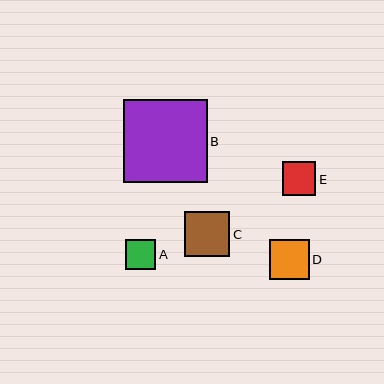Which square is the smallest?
Square A is the smallest with a size of approximately 30 pixels.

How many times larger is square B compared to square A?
Square B is approximately 2.7 times the size of square A.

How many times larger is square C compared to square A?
Square C is approximately 1.5 times the size of square A.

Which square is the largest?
Square B is the largest with a size of approximately 83 pixels.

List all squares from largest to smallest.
From largest to smallest: B, C, D, E, A.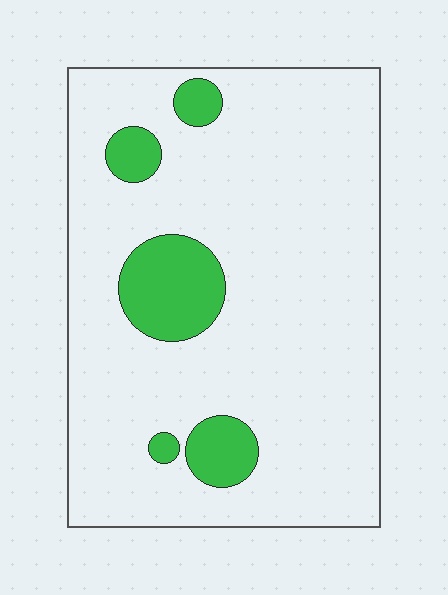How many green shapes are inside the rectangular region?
5.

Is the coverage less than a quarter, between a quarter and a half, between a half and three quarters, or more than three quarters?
Less than a quarter.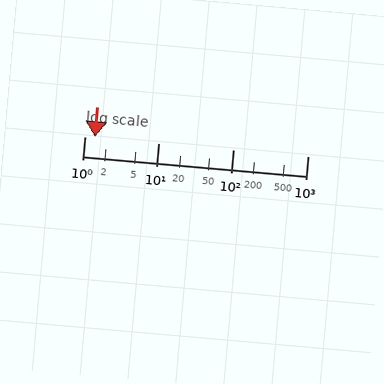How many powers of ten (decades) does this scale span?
The scale spans 3 decades, from 1 to 1000.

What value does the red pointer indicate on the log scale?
The pointer indicates approximately 1.4.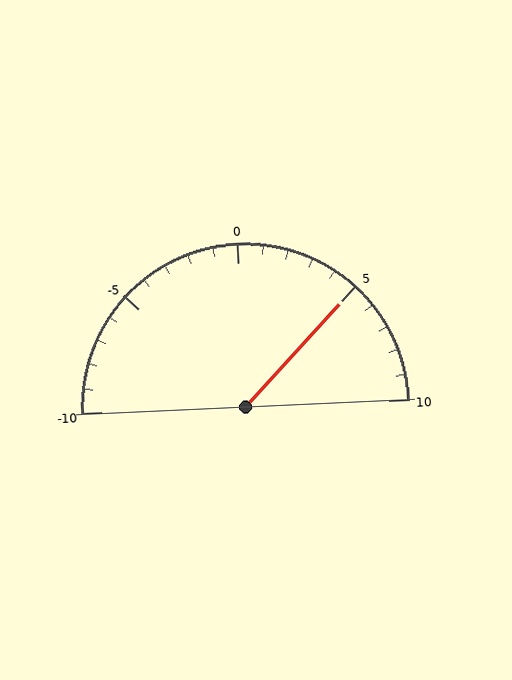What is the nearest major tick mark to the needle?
The nearest major tick mark is 5.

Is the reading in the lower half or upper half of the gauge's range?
The reading is in the upper half of the range (-10 to 10).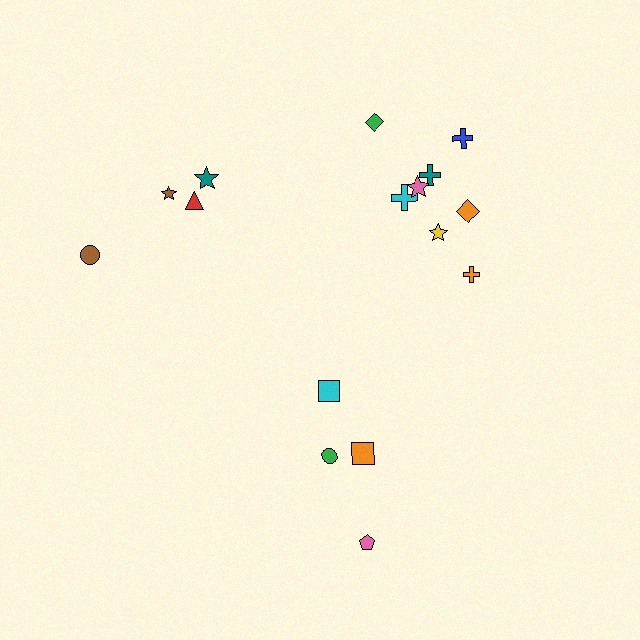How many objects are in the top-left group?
There are 4 objects.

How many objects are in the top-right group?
There are 8 objects.